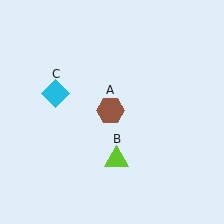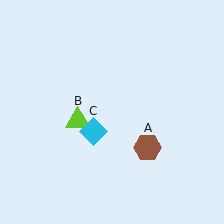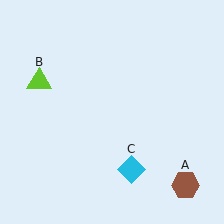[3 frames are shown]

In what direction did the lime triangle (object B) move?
The lime triangle (object B) moved up and to the left.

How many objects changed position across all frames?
3 objects changed position: brown hexagon (object A), lime triangle (object B), cyan diamond (object C).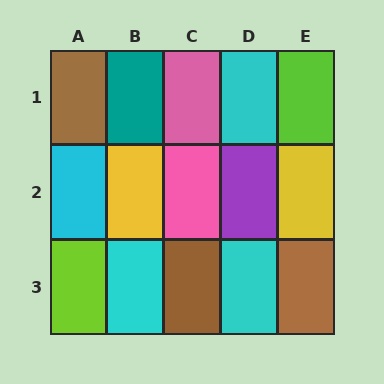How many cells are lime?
2 cells are lime.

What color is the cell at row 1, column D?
Cyan.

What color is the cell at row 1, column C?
Pink.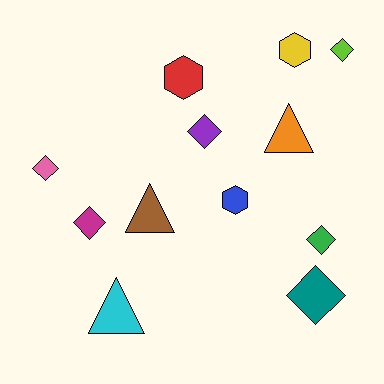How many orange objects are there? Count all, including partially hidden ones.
There is 1 orange object.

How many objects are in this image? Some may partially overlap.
There are 12 objects.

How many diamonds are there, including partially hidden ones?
There are 6 diamonds.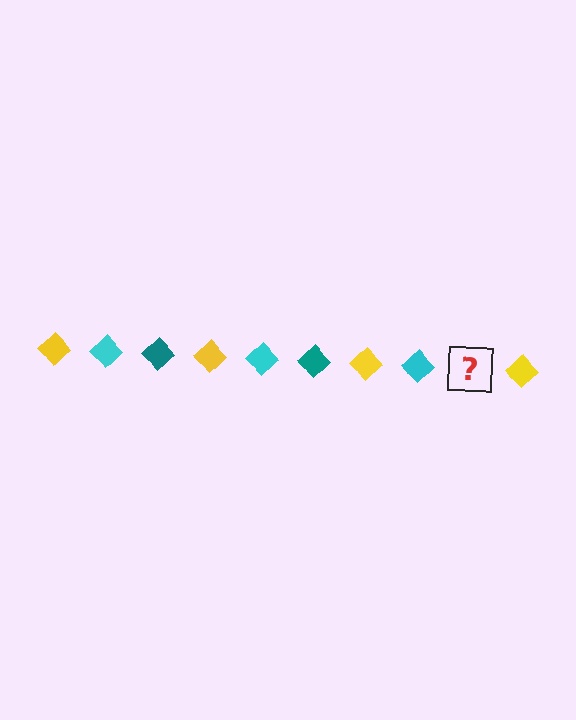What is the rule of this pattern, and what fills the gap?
The rule is that the pattern cycles through yellow, cyan, teal diamonds. The gap should be filled with a teal diamond.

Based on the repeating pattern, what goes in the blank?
The blank should be a teal diamond.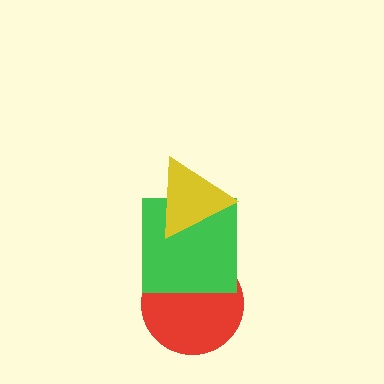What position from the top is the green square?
The green square is 2nd from the top.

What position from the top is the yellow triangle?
The yellow triangle is 1st from the top.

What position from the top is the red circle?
The red circle is 3rd from the top.